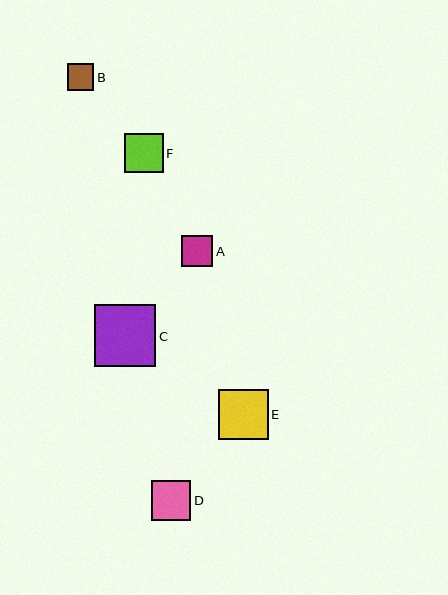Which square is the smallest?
Square B is the smallest with a size of approximately 27 pixels.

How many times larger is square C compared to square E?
Square C is approximately 1.2 times the size of square E.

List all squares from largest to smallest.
From largest to smallest: C, E, D, F, A, B.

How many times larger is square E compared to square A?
Square E is approximately 1.6 times the size of square A.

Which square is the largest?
Square C is the largest with a size of approximately 62 pixels.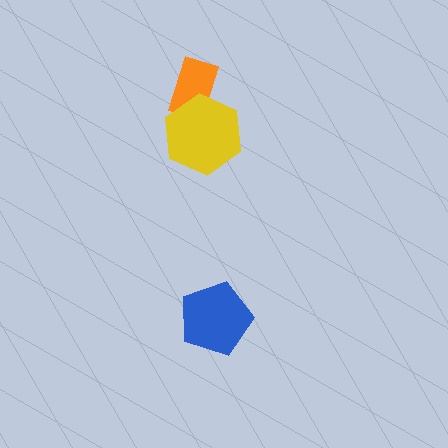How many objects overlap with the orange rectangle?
1 object overlaps with the orange rectangle.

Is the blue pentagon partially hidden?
No, no other shape covers it.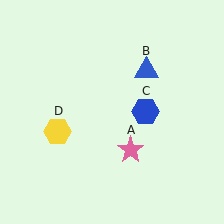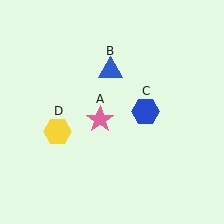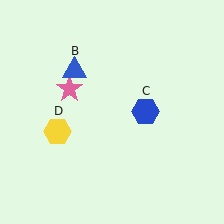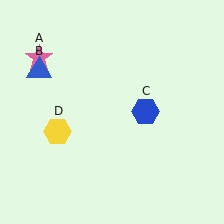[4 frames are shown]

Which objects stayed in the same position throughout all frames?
Blue hexagon (object C) and yellow hexagon (object D) remained stationary.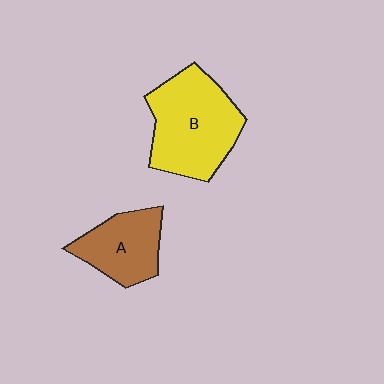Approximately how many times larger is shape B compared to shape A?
Approximately 1.6 times.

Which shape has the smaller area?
Shape A (brown).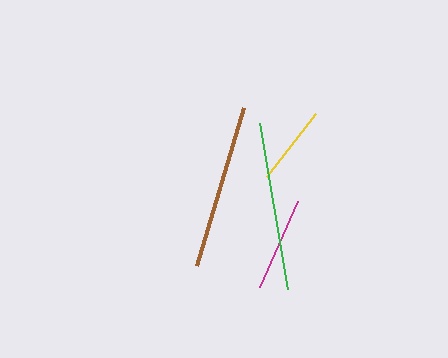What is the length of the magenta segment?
The magenta segment is approximately 94 pixels long.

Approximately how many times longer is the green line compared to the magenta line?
The green line is approximately 1.8 times the length of the magenta line.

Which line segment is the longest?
The green line is the longest at approximately 169 pixels.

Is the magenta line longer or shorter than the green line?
The green line is longer than the magenta line.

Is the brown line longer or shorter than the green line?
The green line is longer than the brown line.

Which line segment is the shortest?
The yellow line is the shortest at approximately 80 pixels.